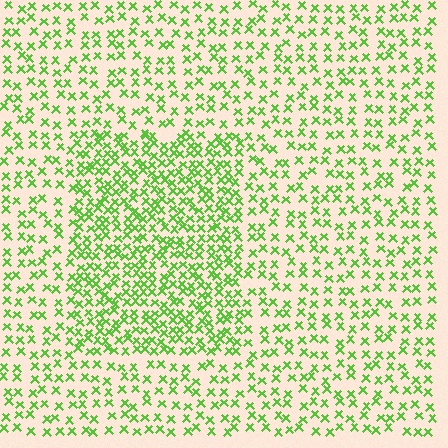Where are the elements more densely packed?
The elements are more densely packed inside the rectangle boundary.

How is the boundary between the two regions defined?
The boundary is defined by a change in element density (approximately 1.9x ratio). All elements are the same color, size, and shape.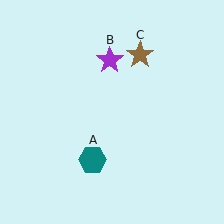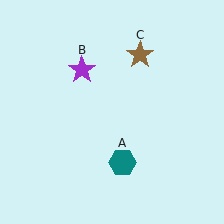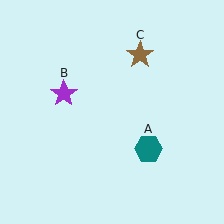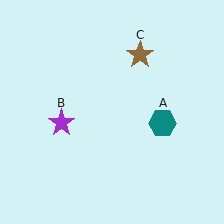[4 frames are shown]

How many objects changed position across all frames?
2 objects changed position: teal hexagon (object A), purple star (object B).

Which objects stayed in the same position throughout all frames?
Brown star (object C) remained stationary.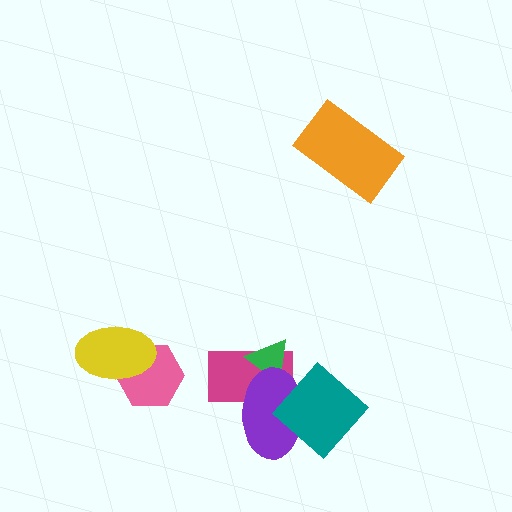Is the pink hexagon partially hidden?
Yes, it is partially covered by another shape.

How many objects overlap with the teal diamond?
2 objects overlap with the teal diamond.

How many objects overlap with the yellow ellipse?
1 object overlaps with the yellow ellipse.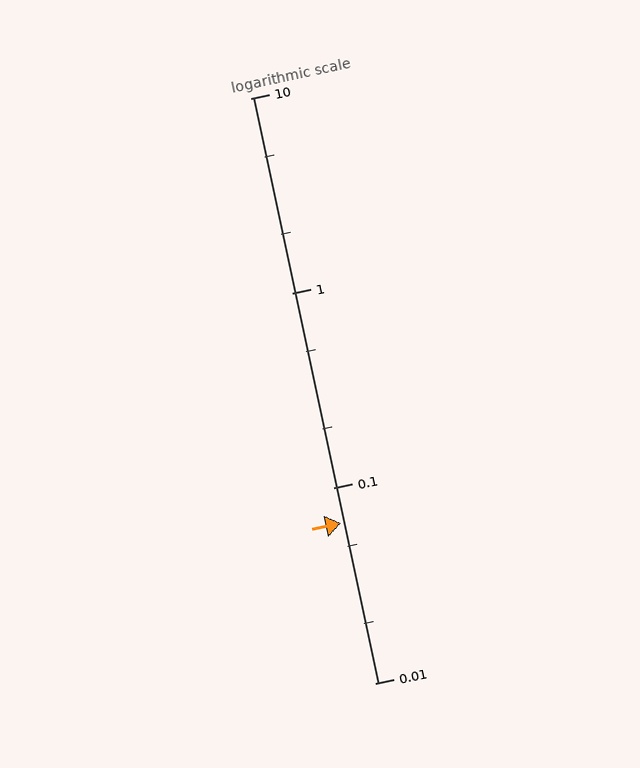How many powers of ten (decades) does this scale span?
The scale spans 3 decades, from 0.01 to 10.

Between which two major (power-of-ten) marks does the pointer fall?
The pointer is between 0.01 and 0.1.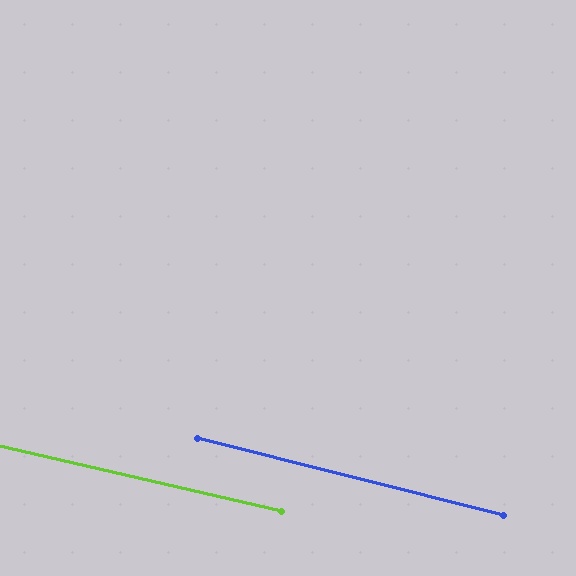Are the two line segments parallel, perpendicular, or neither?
Parallel — their directions differ by only 1.2°.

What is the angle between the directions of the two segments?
Approximately 1 degree.